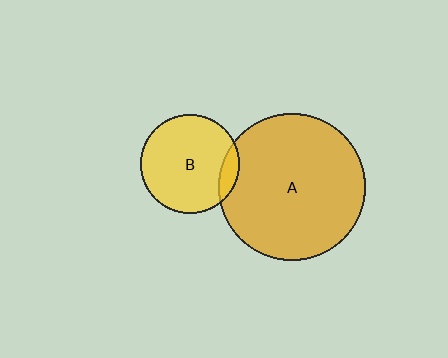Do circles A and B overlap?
Yes.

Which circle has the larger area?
Circle A (orange).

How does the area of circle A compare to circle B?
Approximately 2.2 times.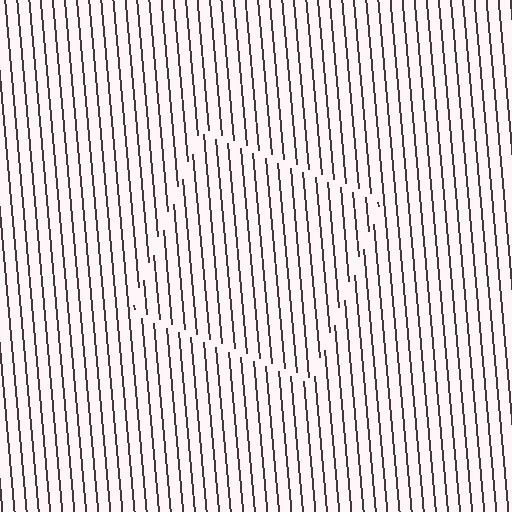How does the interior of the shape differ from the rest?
The interior of the shape contains the same grating, shifted by half a period — the contour is defined by the phase discontinuity where line-ends from the inner and outer gratings abut.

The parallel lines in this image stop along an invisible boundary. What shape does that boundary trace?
An illusory square. The interior of the shape contains the same grating, shifted by half a period — the contour is defined by the phase discontinuity where line-ends from the inner and outer gratings abut.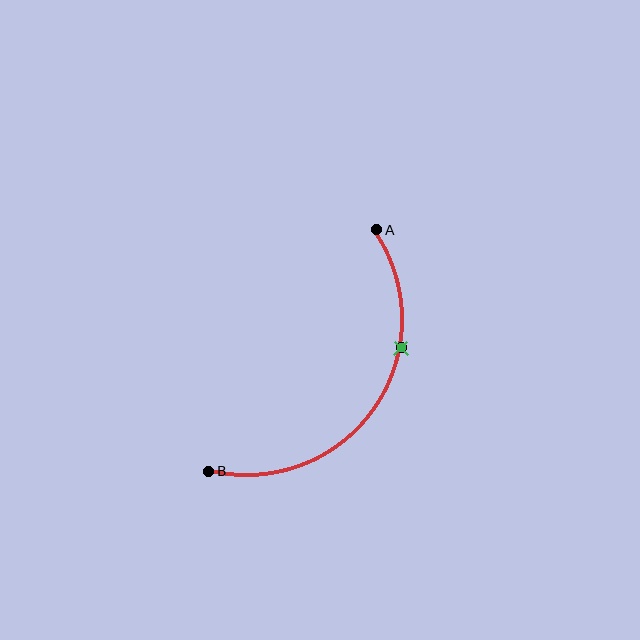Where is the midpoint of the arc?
The arc midpoint is the point on the curve farthest from the straight line joining A and B. It sits below and to the right of that line.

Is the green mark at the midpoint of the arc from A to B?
No. The green mark lies on the arc but is closer to endpoint A. The arc midpoint would be at the point on the curve equidistant along the arc from both A and B.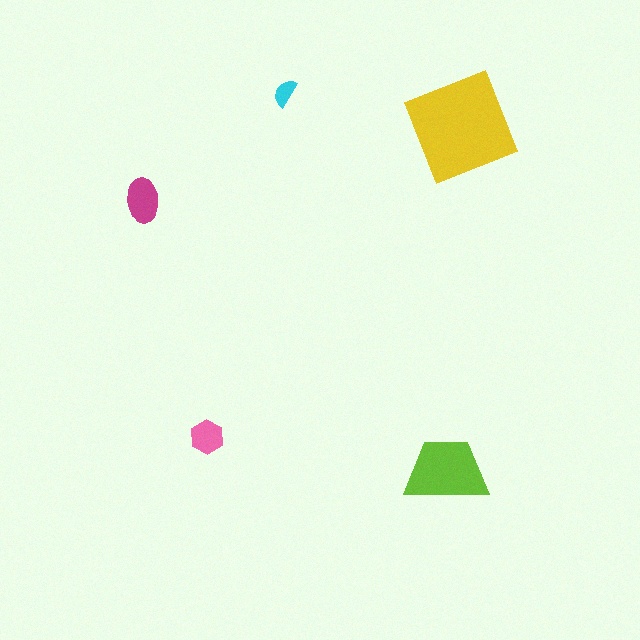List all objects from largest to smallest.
The yellow diamond, the lime trapezoid, the magenta ellipse, the pink hexagon, the cyan semicircle.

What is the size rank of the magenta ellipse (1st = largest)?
3rd.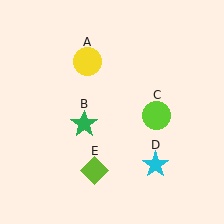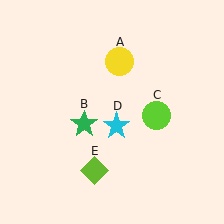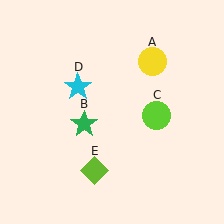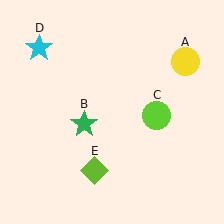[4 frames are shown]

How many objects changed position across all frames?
2 objects changed position: yellow circle (object A), cyan star (object D).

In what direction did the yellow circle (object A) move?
The yellow circle (object A) moved right.